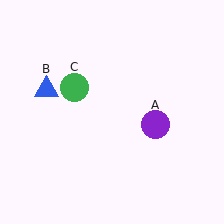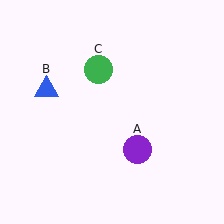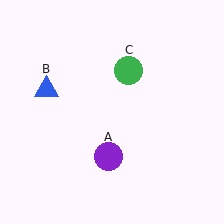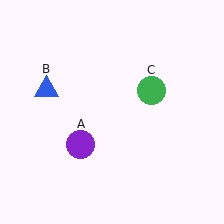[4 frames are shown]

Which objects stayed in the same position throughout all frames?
Blue triangle (object B) remained stationary.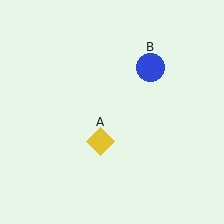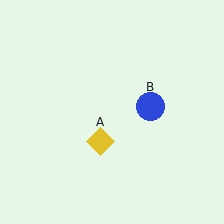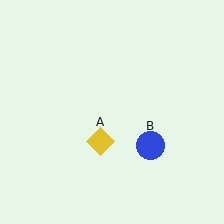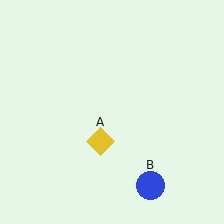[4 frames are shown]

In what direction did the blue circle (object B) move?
The blue circle (object B) moved down.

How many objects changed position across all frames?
1 object changed position: blue circle (object B).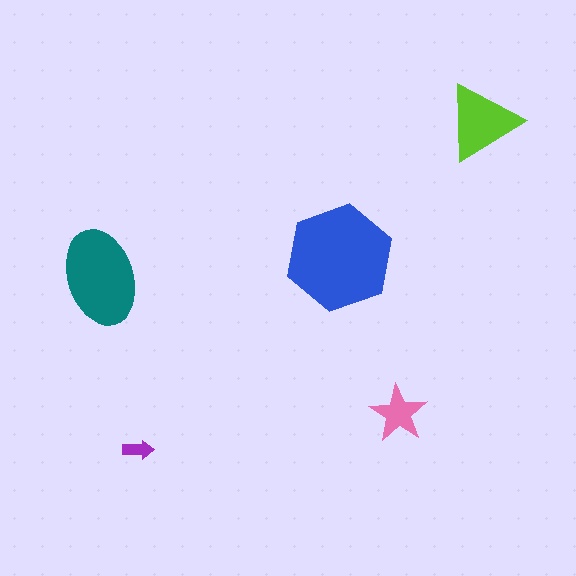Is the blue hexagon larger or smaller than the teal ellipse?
Larger.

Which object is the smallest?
The purple arrow.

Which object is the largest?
The blue hexagon.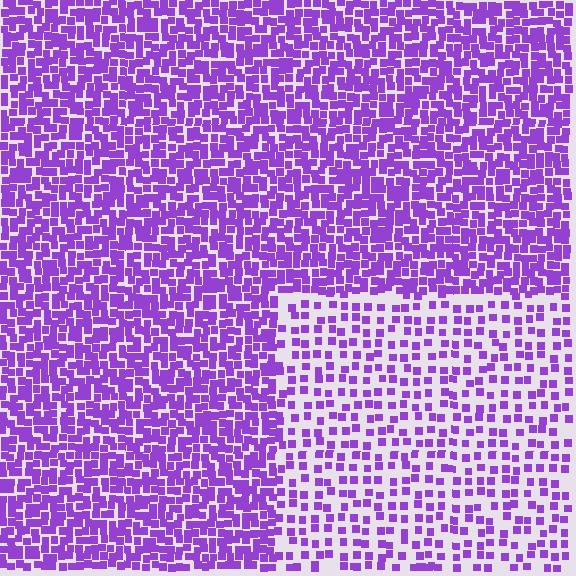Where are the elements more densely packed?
The elements are more densely packed outside the rectangle boundary.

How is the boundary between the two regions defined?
The boundary is defined by a change in element density (approximately 2.2x ratio). All elements are the same color, size, and shape.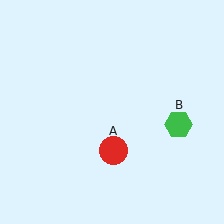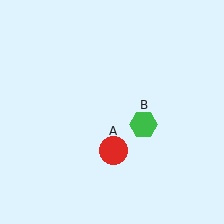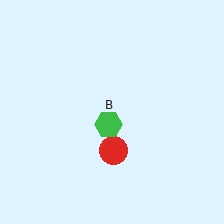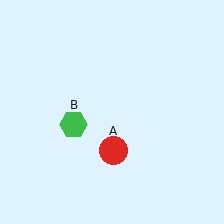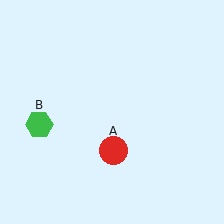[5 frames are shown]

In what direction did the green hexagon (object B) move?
The green hexagon (object B) moved left.